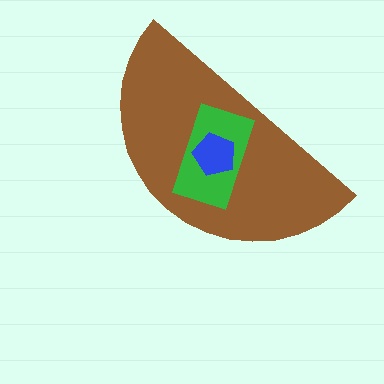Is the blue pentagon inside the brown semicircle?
Yes.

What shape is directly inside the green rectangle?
The blue pentagon.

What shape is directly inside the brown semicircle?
The green rectangle.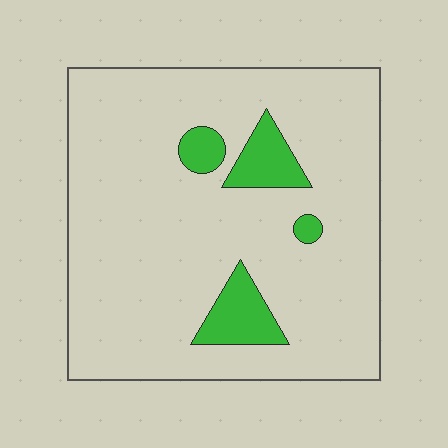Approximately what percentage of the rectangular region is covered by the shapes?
Approximately 10%.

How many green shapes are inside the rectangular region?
4.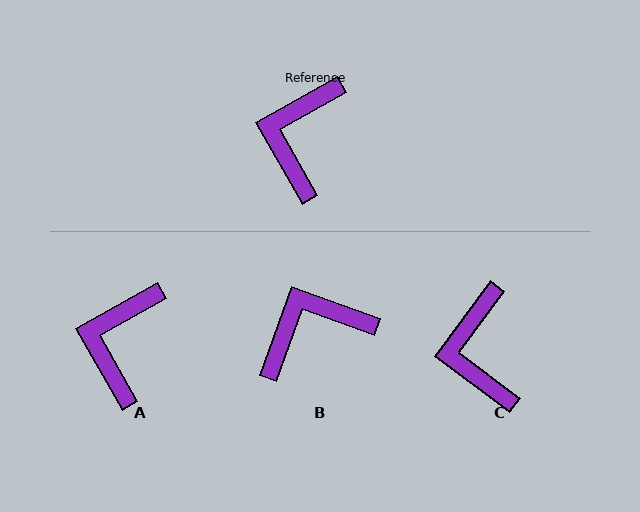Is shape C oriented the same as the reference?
No, it is off by about 24 degrees.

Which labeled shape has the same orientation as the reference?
A.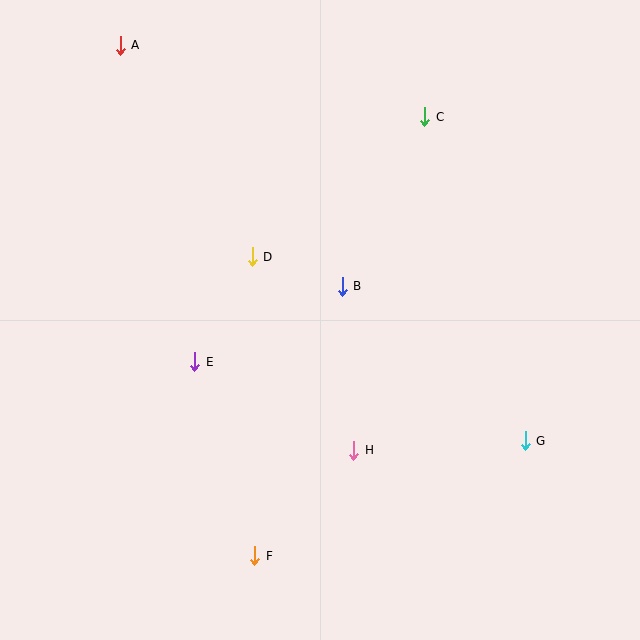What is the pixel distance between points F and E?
The distance between F and E is 203 pixels.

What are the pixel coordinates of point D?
Point D is at (252, 257).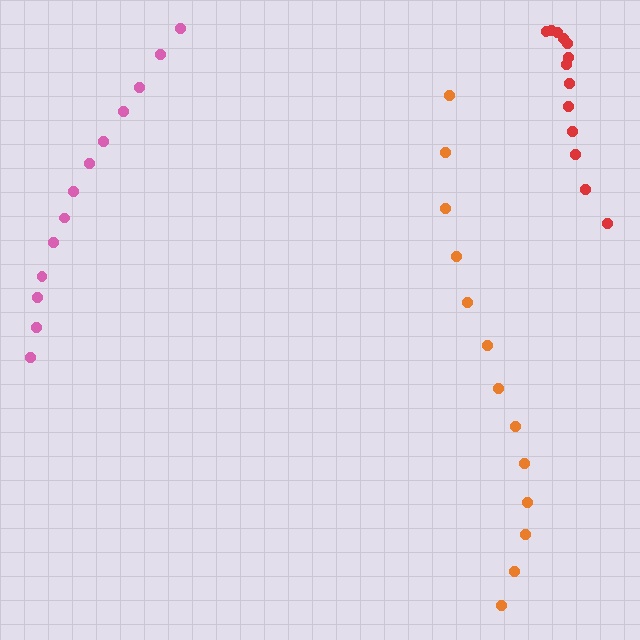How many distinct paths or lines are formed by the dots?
There are 3 distinct paths.